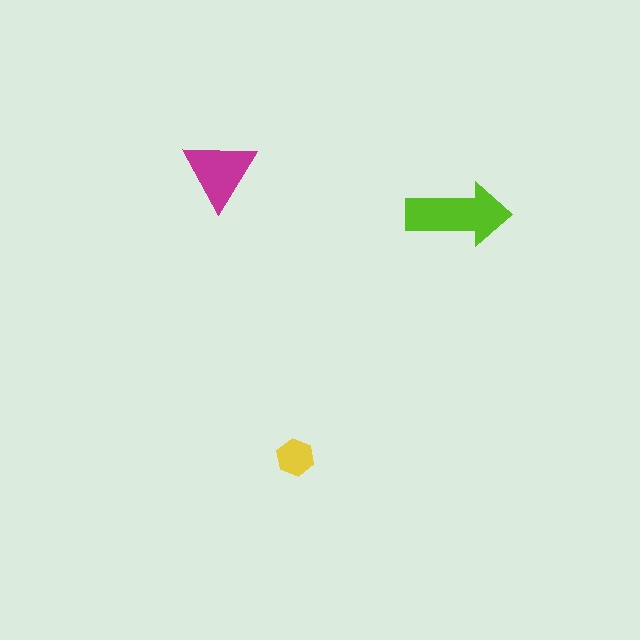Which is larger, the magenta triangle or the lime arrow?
The lime arrow.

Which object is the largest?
The lime arrow.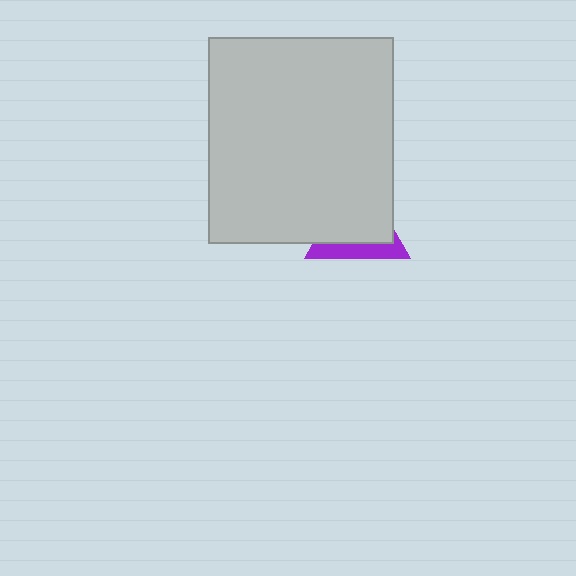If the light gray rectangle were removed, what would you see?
You would see the complete purple triangle.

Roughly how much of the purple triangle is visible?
A small part of it is visible (roughly 33%).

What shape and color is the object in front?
The object in front is a light gray rectangle.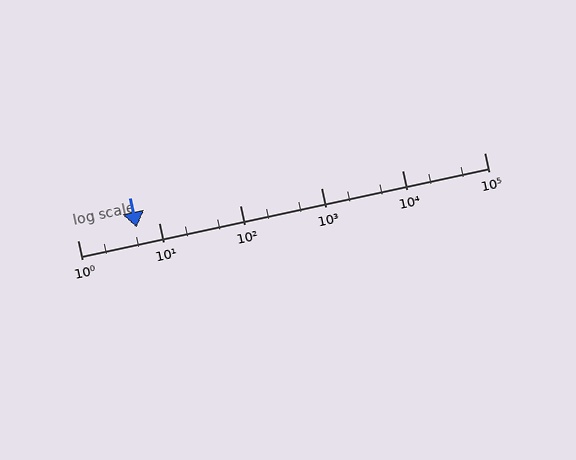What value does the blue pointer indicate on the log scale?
The pointer indicates approximately 5.4.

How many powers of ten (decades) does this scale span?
The scale spans 5 decades, from 1 to 100000.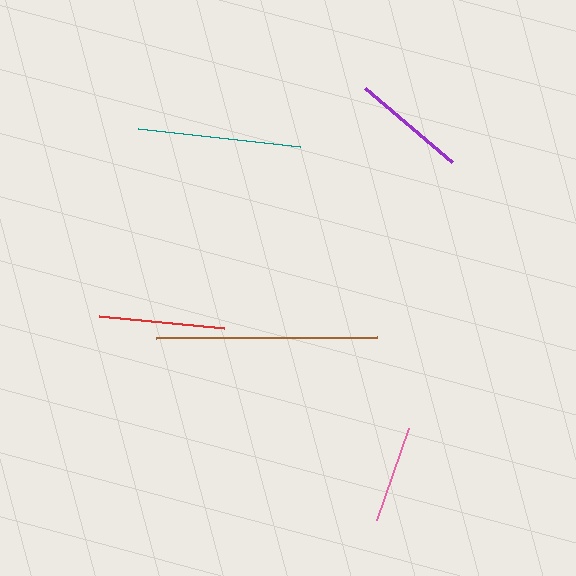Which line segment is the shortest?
The pink line is the shortest at approximately 97 pixels.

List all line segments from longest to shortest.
From longest to shortest: brown, teal, red, purple, pink.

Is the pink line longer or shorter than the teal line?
The teal line is longer than the pink line.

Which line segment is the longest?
The brown line is the longest at approximately 222 pixels.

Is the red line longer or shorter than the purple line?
The red line is longer than the purple line.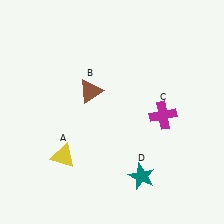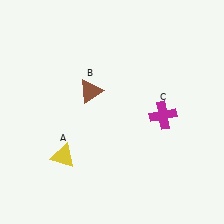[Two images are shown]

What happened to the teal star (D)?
The teal star (D) was removed in Image 2. It was in the bottom-right area of Image 1.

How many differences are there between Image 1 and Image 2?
There is 1 difference between the two images.